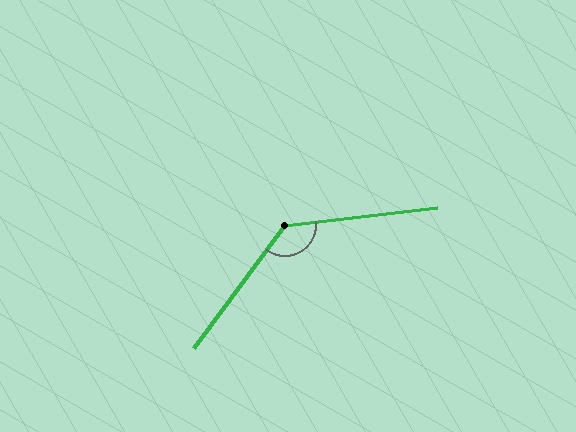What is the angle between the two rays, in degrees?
Approximately 133 degrees.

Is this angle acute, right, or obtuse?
It is obtuse.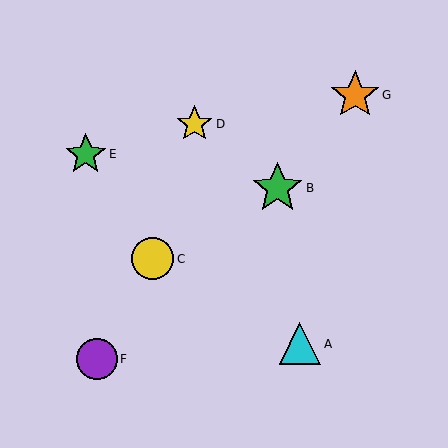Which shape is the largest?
The green star (labeled B) is the largest.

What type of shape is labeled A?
Shape A is a cyan triangle.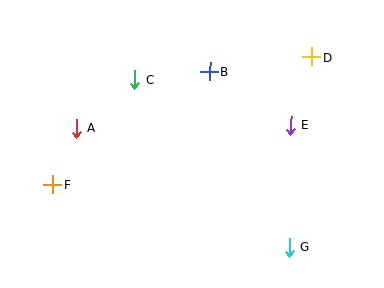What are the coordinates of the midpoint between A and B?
The midpoint between A and B is at (143, 100).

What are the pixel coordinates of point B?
Point B is at (209, 72).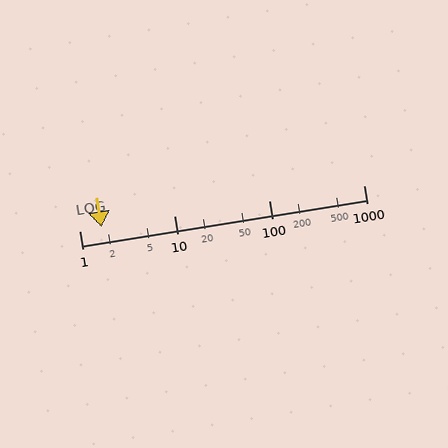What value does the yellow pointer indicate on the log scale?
The pointer indicates approximately 1.7.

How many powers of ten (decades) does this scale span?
The scale spans 3 decades, from 1 to 1000.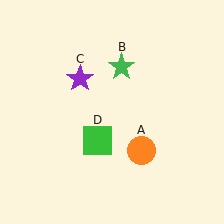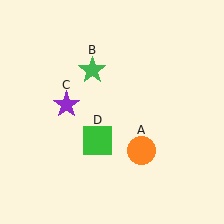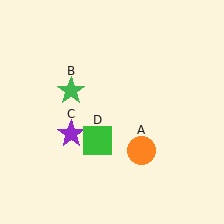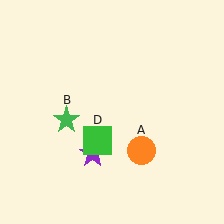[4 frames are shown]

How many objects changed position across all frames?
2 objects changed position: green star (object B), purple star (object C).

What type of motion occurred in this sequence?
The green star (object B), purple star (object C) rotated counterclockwise around the center of the scene.